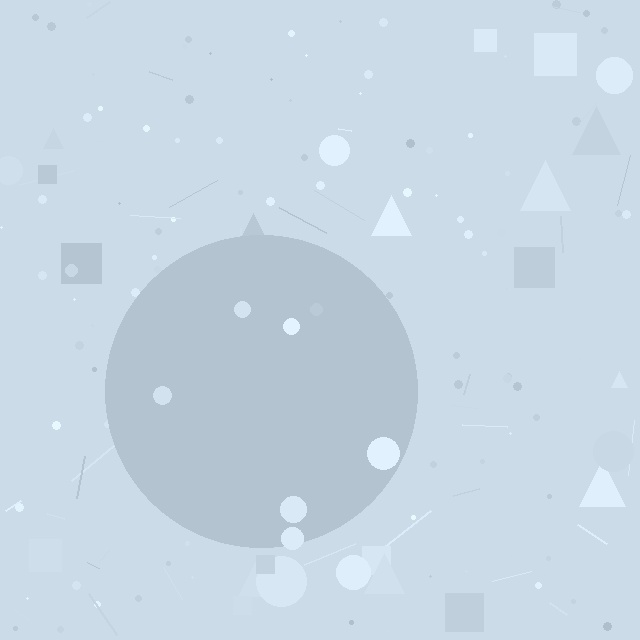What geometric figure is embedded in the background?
A circle is embedded in the background.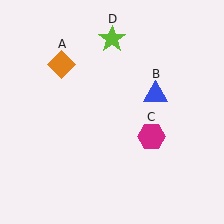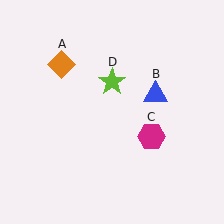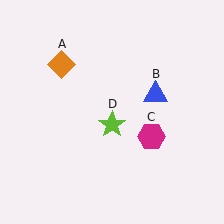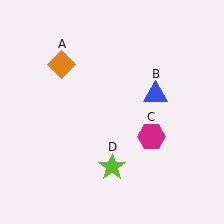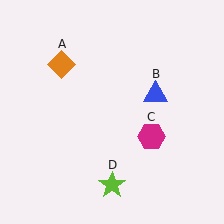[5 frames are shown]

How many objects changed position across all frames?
1 object changed position: lime star (object D).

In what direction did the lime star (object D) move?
The lime star (object D) moved down.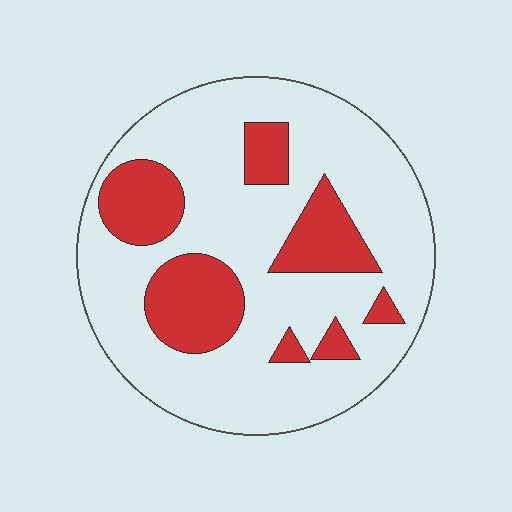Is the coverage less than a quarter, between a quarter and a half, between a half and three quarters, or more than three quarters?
Between a quarter and a half.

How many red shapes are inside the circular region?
7.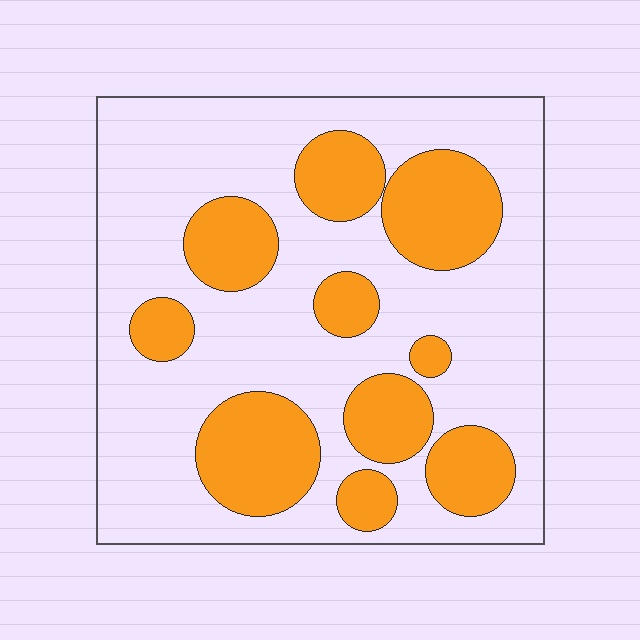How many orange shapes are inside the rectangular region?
10.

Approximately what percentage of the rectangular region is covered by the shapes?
Approximately 30%.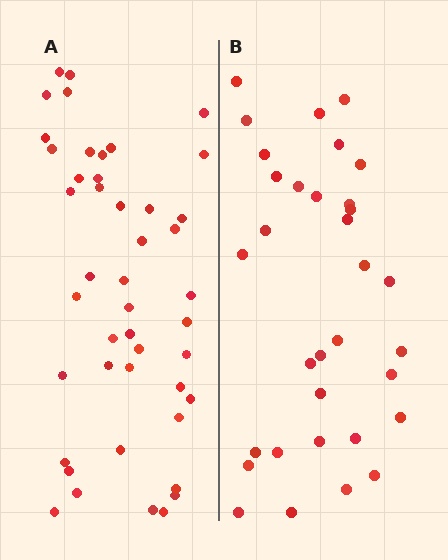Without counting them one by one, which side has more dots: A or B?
Region A (the left region) has more dots.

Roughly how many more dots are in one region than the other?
Region A has roughly 12 or so more dots than region B.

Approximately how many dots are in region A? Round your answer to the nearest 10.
About 40 dots. (The exact count is 45, which rounds to 40.)